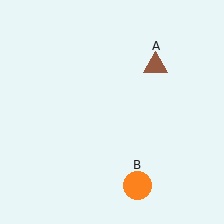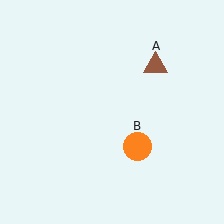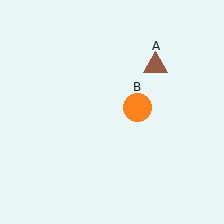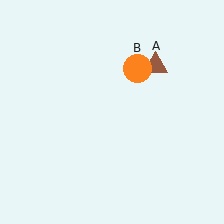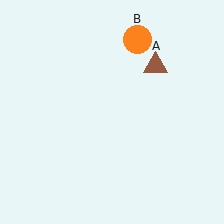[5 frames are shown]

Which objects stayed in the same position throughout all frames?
Brown triangle (object A) remained stationary.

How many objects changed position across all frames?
1 object changed position: orange circle (object B).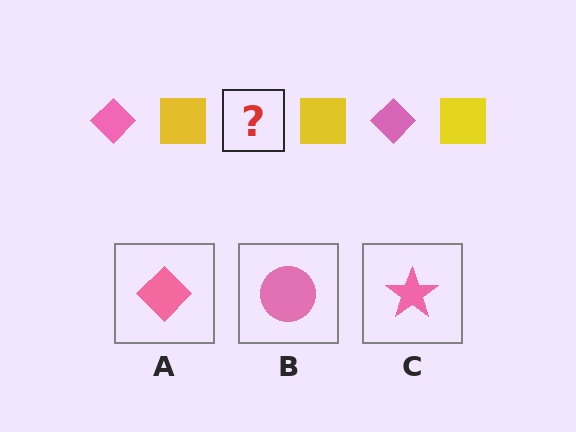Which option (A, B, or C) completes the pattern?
A.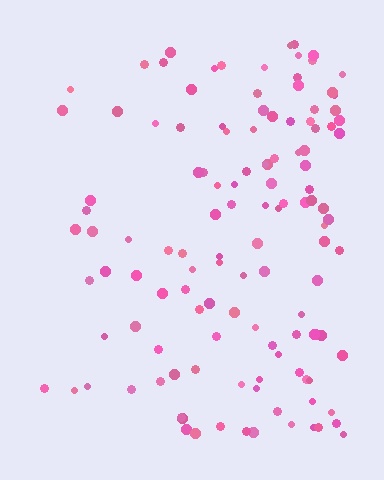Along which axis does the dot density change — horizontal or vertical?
Horizontal.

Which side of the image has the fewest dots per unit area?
The left.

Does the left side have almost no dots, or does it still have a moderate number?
Still a moderate number, just noticeably fewer than the right.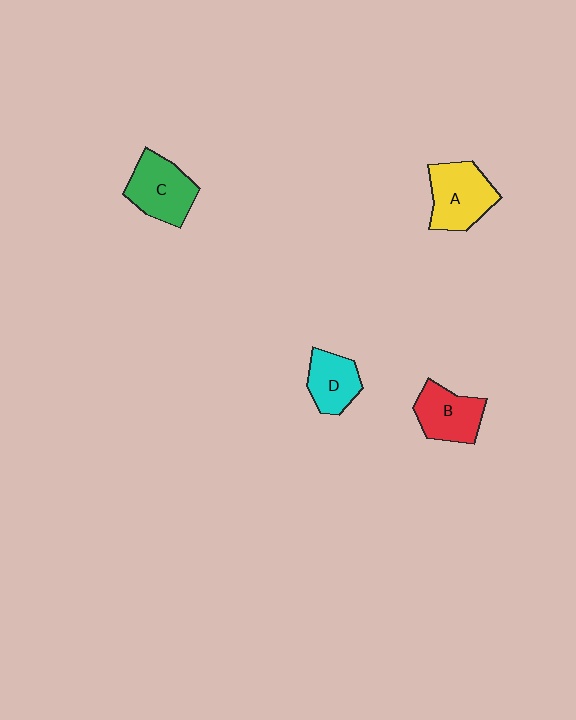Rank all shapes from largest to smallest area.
From largest to smallest: A (yellow), C (green), B (red), D (cyan).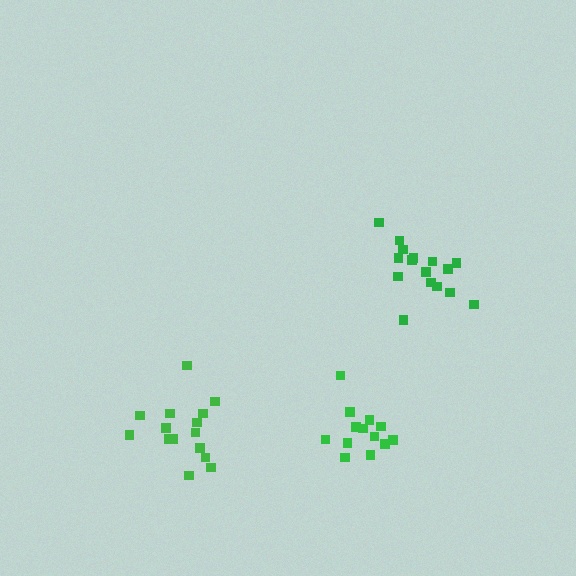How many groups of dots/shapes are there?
There are 3 groups.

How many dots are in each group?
Group 1: 13 dots, Group 2: 16 dots, Group 3: 15 dots (44 total).